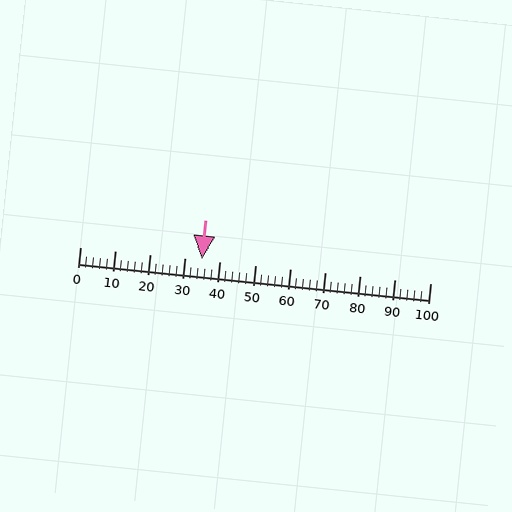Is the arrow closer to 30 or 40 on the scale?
The arrow is closer to 30.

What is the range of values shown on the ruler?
The ruler shows values from 0 to 100.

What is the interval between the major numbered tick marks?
The major tick marks are spaced 10 units apart.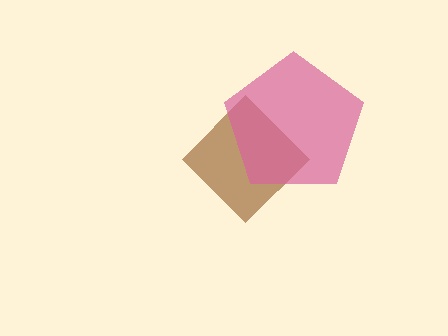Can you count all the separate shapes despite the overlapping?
Yes, there are 2 separate shapes.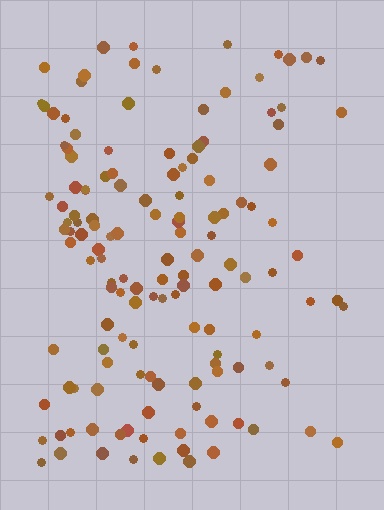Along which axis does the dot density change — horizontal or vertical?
Horizontal.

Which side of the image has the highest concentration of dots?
The left.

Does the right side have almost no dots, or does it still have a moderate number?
Still a moderate number, just noticeably fewer than the left.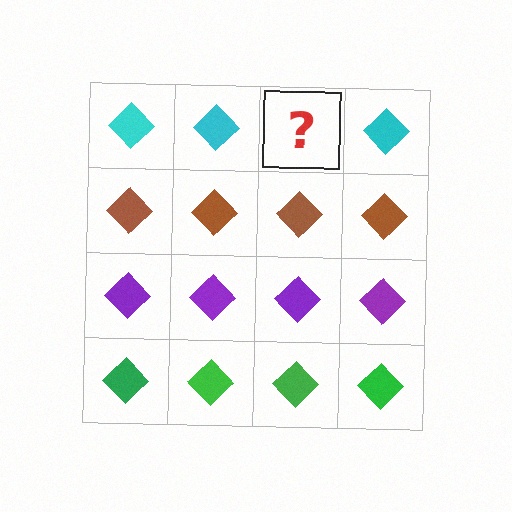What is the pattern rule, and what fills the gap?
The rule is that each row has a consistent color. The gap should be filled with a cyan diamond.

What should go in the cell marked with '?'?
The missing cell should contain a cyan diamond.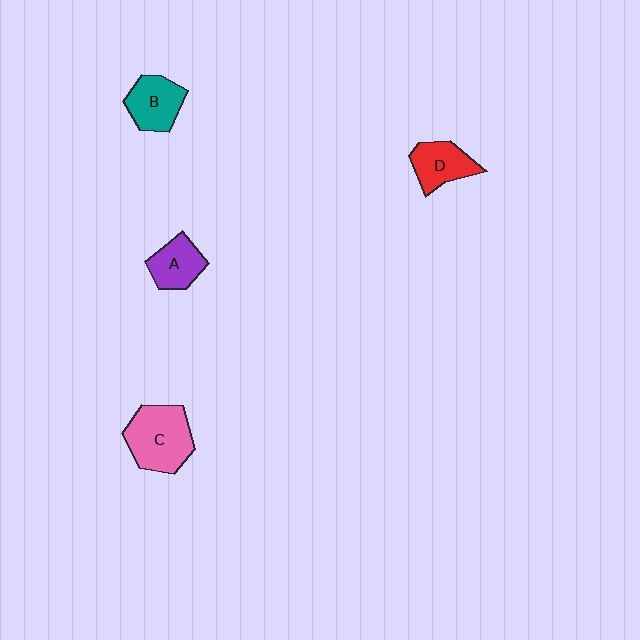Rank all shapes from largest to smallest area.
From largest to smallest: C (pink), B (teal), D (red), A (purple).